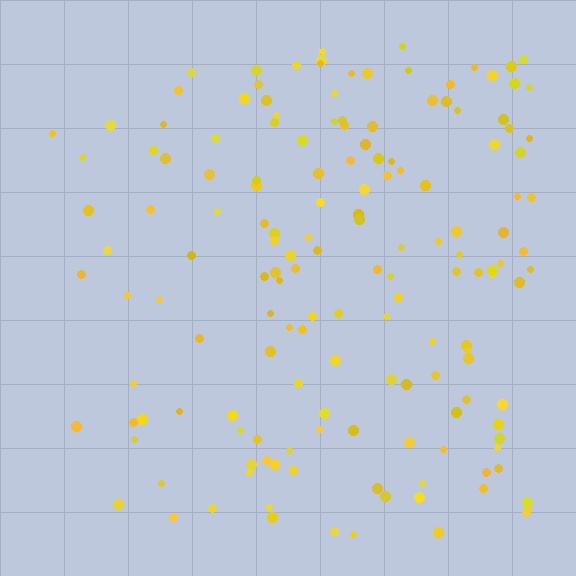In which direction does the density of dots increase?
From left to right, with the right side densest.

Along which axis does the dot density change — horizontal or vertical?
Horizontal.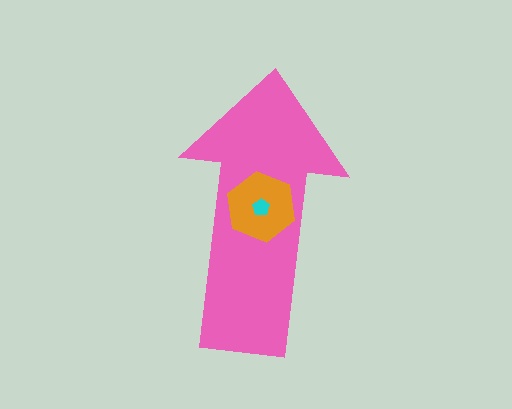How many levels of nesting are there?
3.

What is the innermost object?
The cyan pentagon.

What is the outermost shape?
The pink arrow.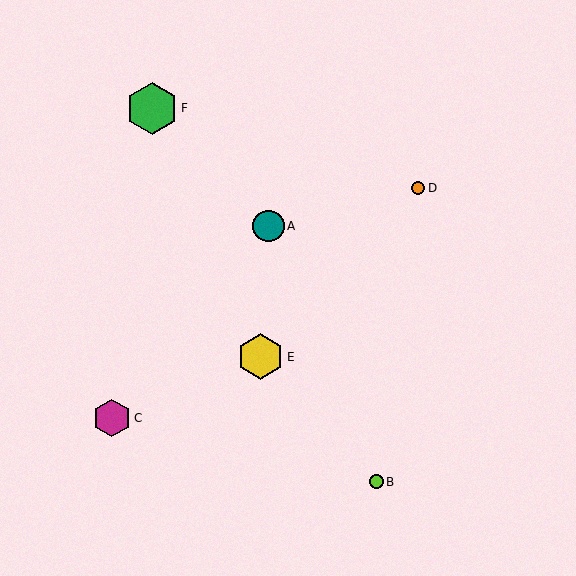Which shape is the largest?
The green hexagon (labeled F) is the largest.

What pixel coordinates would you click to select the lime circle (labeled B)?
Click at (376, 482) to select the lime circle B.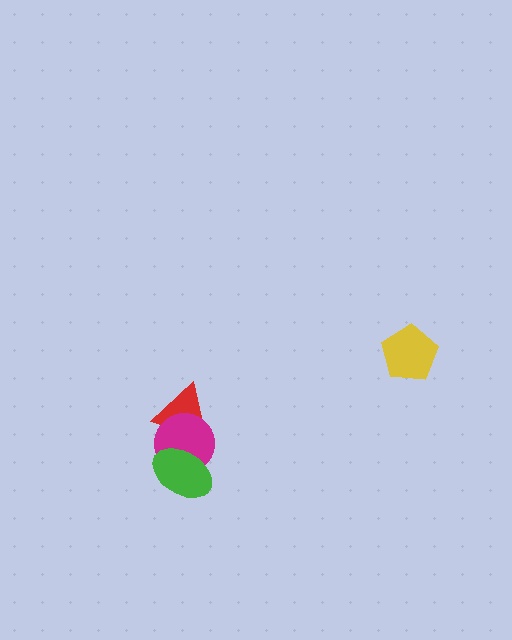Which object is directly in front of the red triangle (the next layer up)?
The magenta circle is directly in front of the red triangle.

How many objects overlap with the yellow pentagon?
0 objects overlap with the yellow pentagon.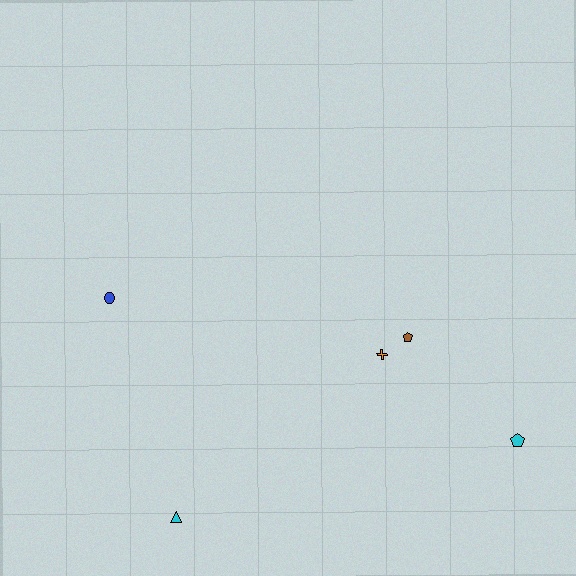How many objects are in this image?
There are 5 objects.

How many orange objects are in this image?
There is 1 orange object.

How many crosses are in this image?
There is 1 cross.